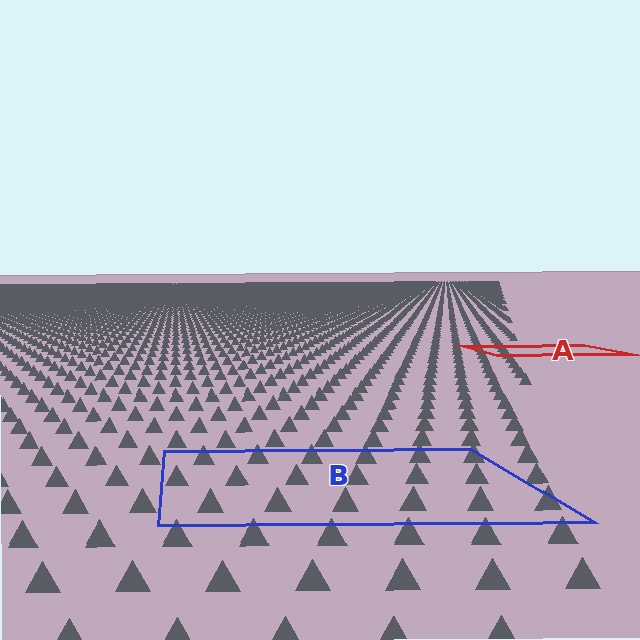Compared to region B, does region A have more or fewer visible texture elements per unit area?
Region A has more texture elements per unit area — they are packed more densely because it is farther away.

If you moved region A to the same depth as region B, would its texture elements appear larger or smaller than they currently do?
They would appear larger. At a closer depth, the same texture elements are projected at a bigger on-screen size.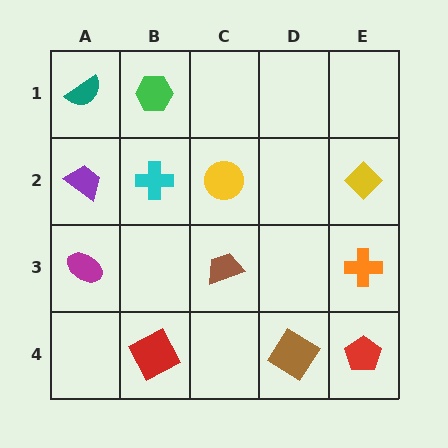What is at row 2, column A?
A purple trapezoid.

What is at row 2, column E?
A yellow diamond.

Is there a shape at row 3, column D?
No, that cell is empty.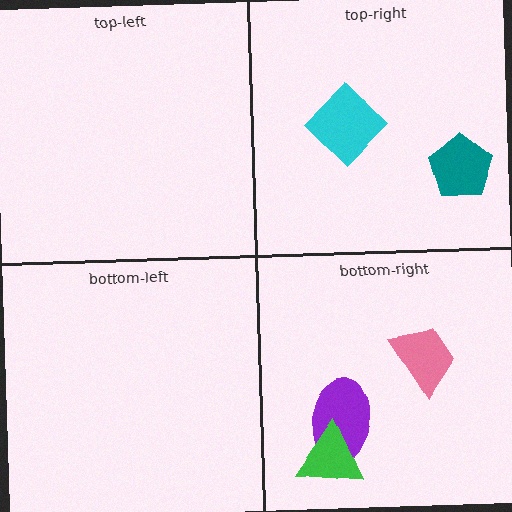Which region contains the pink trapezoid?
The bottom-right region.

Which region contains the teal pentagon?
The top-right region.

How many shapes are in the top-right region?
2.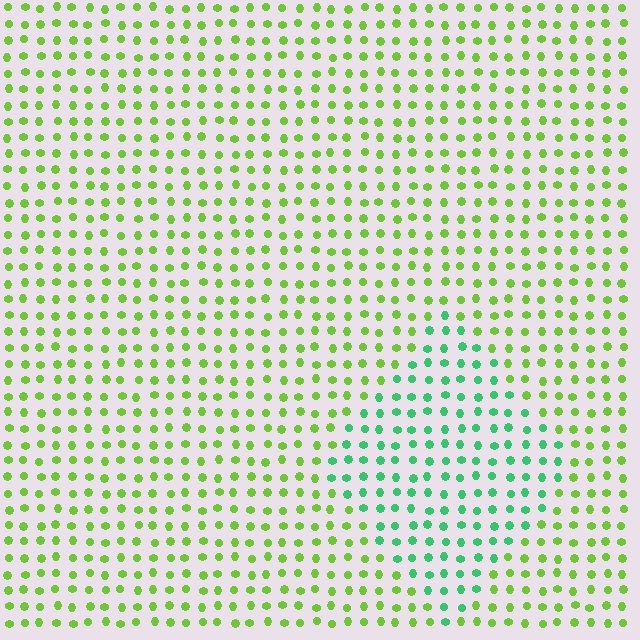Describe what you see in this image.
The image is filled with small lime elements in a uniform arrangement. A diamond-shaped region is visible where the elements are tinted to a slightly different hue, forming a subtle color boundary.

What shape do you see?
I see a diamond.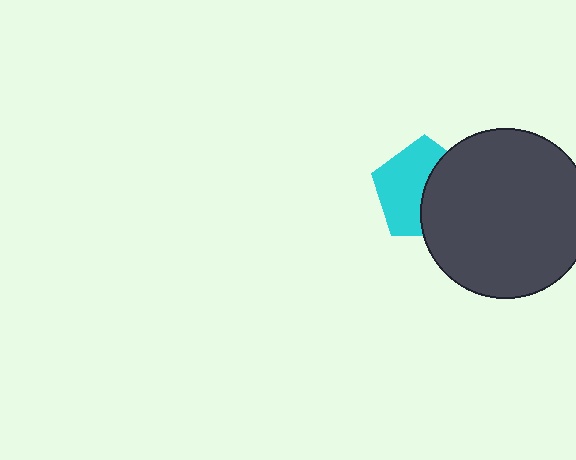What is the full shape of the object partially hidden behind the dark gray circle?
The partially hidden object is a cyan pentagon.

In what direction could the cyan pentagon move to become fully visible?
The cyan pentagon could move left. That would shift it out from behind the dark gray circle entirely.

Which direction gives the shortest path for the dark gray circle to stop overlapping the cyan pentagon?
Moving right gives the shortest separation.